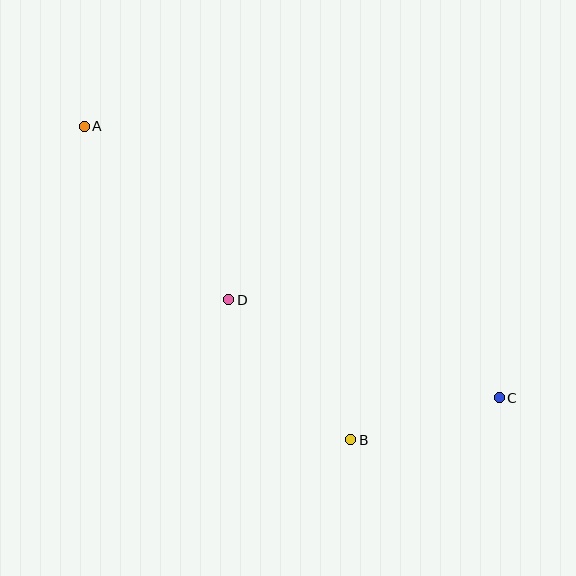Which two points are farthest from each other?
Points A and C are farthest from each other.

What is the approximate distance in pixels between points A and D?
The distance between A and D is approximately 226 pixels.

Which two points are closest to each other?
Points B and C are closest to each other.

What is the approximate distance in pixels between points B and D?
The distance between B and D is approximately 186 pixels.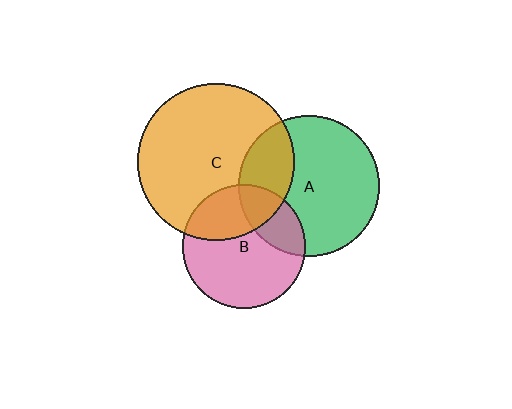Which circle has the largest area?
Circle C (orange).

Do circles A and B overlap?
Yes.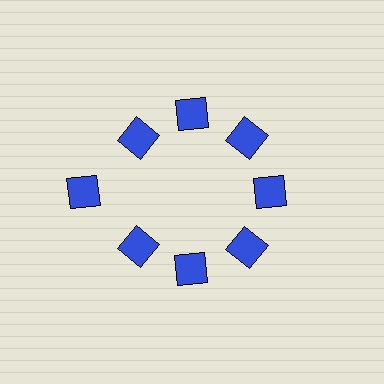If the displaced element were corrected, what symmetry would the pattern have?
It would have 8-fold rotational symmetry — the pattern would map onto itself every 45 degrees.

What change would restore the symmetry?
The symmetry would be restored by moving it inward, back onto the ring so that all 8 diamonds sit at equal angles and equal distance from the center.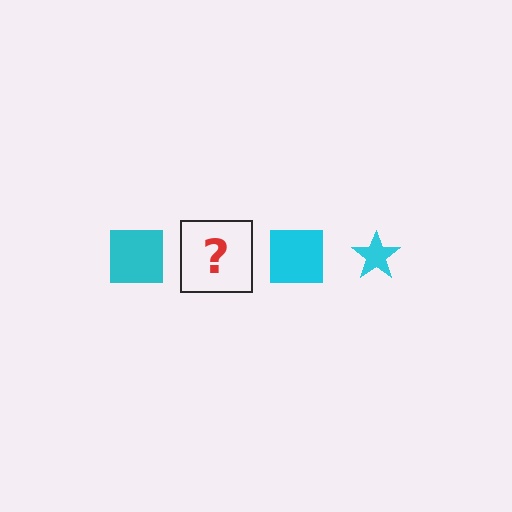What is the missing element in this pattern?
The missing element is a cyan star.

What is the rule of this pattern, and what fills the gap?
The rule is that the pattern cycles through square, star shapes in cyan. The gap should be filled with a cyan star.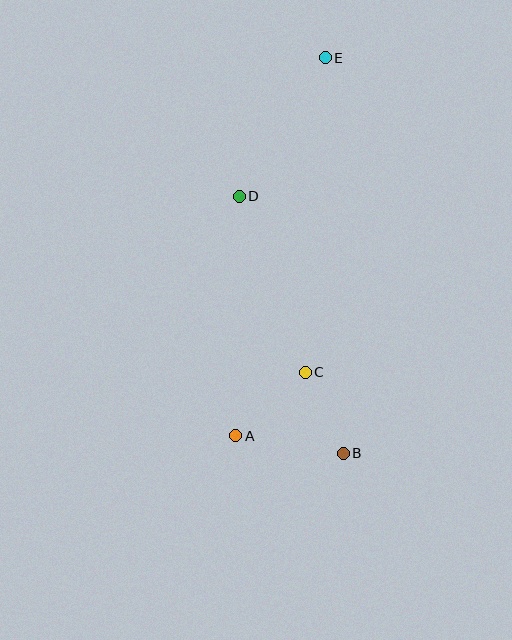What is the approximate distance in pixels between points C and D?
The distance between C and D is approximately 188 pixels.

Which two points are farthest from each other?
Points B and E are farthest from each other.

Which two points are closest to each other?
Points B and C are closest to each other.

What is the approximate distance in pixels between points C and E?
The distance between C and E is approximately 315 pixels.